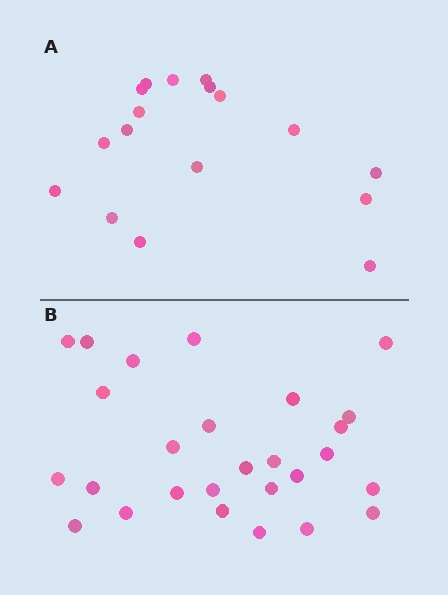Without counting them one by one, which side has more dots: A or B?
Region B (the bottom region) has more dots.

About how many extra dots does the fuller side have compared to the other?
Region B has roughly 10 or so more dots than region A.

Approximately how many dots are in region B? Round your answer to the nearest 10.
About 30 dots. (The exact count is 27, which rounds to 30.)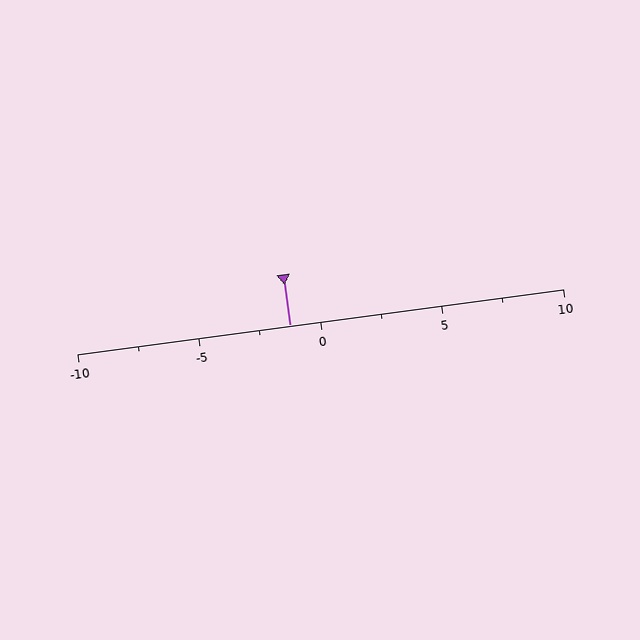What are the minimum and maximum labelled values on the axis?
The axis runs from -10 to 10.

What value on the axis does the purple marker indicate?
The marker indicates approximately -1.2.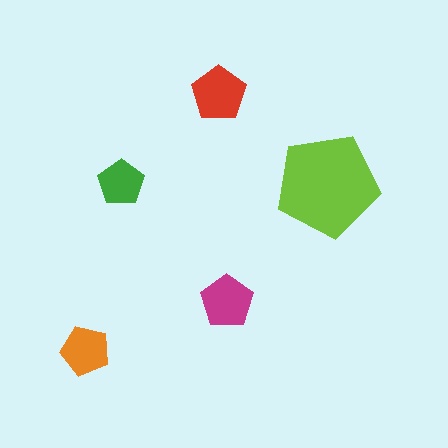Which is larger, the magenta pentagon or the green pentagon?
The magenta one.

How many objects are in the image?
There are 5 objects in the image.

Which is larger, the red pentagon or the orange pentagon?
The red one.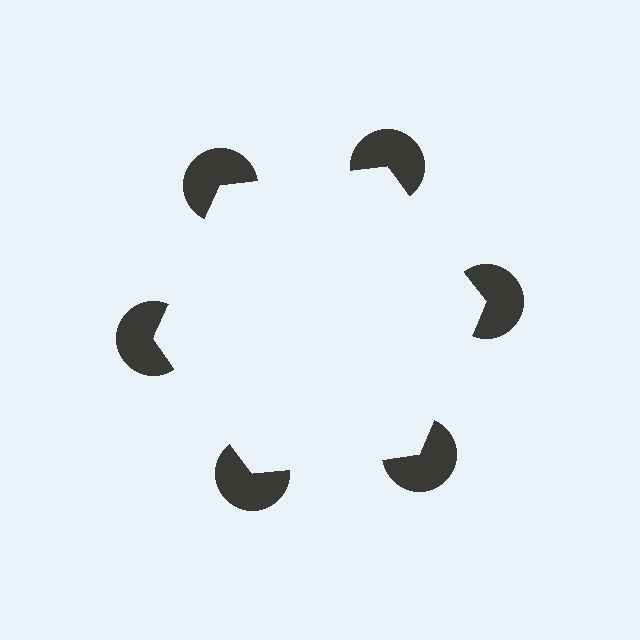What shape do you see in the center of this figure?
An illusory hexagon — its edges are inferred from the aligned wedge cuts in the pac-man discs, not physically drawn.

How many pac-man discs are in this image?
There are 6 — one at each vertex of the illusory hexagon.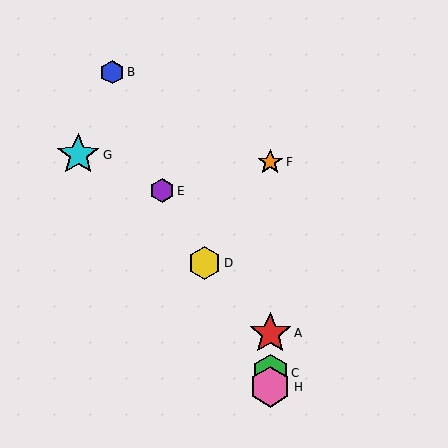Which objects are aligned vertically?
Objects A, C, F, H are aligned vertically.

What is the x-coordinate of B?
Object B is at x≈112.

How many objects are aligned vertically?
4 objects (A, C, F, H) are aligned vertically.